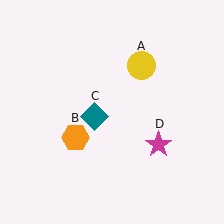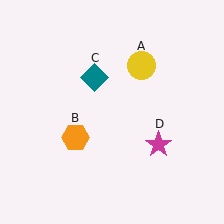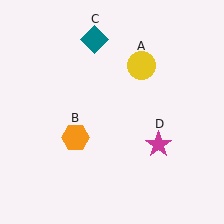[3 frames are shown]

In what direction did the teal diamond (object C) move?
The teal diamond (object C) moved up.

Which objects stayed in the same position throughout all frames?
Yellow circle (object A) and orange hexagon (object B) and magenta star (object D) remained stationary.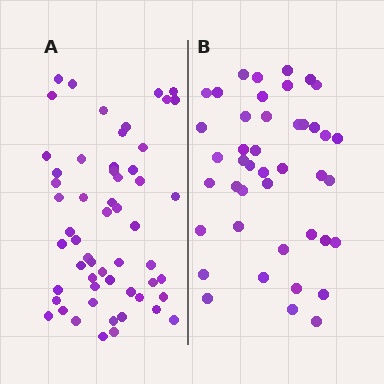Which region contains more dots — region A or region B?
Region A (the left region) has more dots.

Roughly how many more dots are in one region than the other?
Region A has approximately 15 more dots than region B.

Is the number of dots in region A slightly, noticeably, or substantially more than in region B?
Region A has noticeably more, but not dramatically so. The ratio is roughly 1.3 to 1.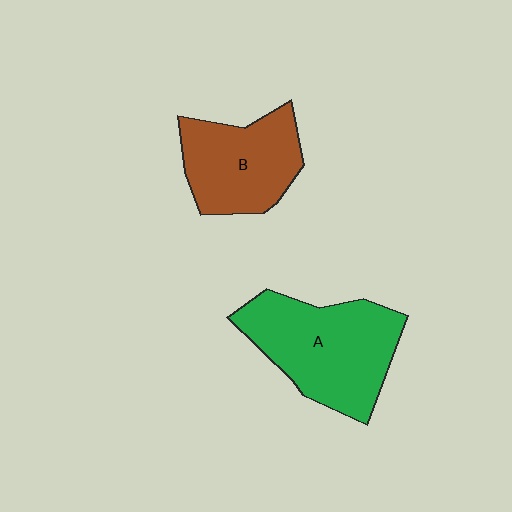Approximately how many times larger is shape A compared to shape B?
Approximately 1.3 times.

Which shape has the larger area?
Shape A (green).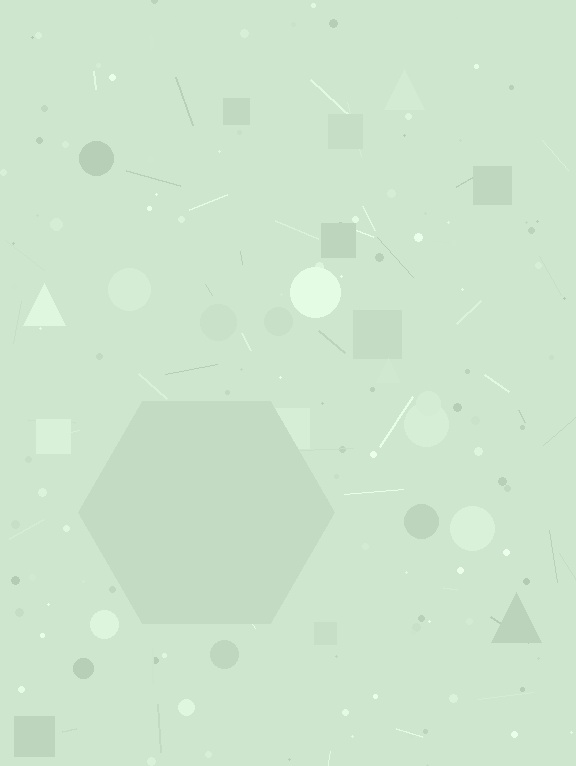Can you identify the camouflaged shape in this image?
The camouflaged shape is a hexagon.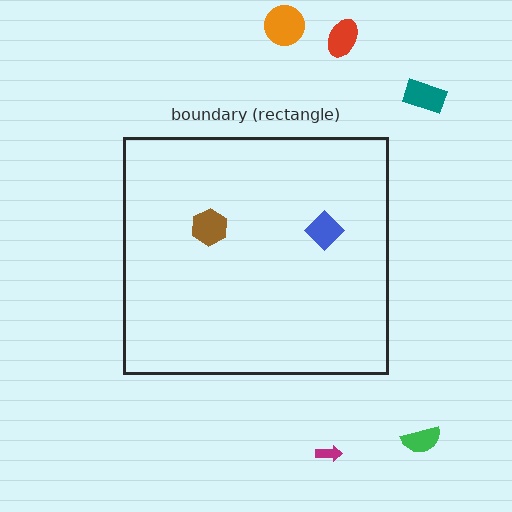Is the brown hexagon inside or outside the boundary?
Inside.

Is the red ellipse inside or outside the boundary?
Outside.